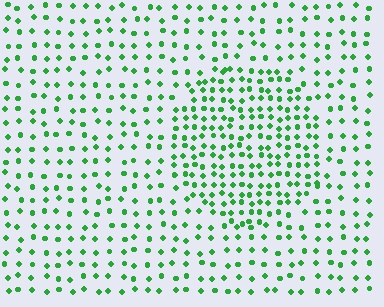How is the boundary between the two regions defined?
The boundary is defined by a change in element density (approximately 1.9x ratio). All elements are the same color, size, and shape.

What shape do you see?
I see a circle.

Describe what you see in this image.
The image contains small green elements arranged at two different densities. A circle-shaped region is visible where the elements are more densely packed than the surrounding area.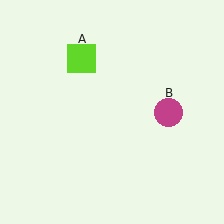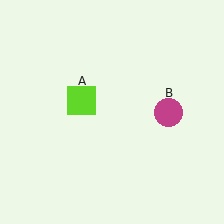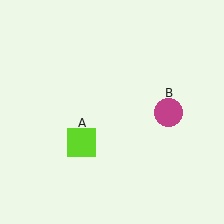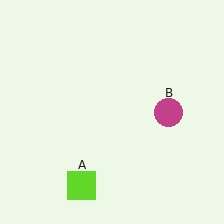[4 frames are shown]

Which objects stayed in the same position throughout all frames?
Magenta circle (object B) remained stationary.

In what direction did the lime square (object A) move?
The lime square (object A) moved down.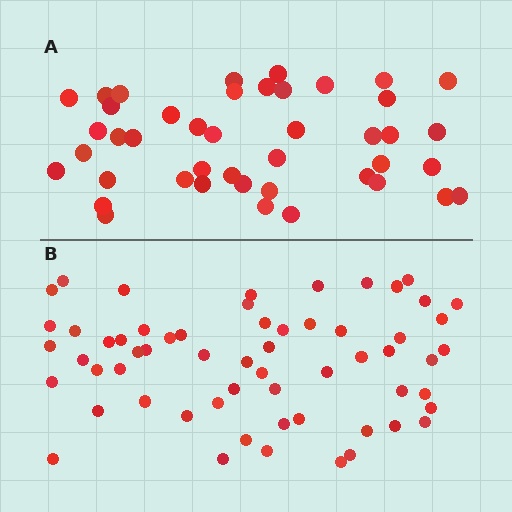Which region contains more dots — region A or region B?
Region B (the bottom region) has more dots.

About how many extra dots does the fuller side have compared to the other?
Region B has approximately 15 more dots than region A.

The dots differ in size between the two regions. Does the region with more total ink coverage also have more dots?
No. Region A has more total ink coverage because its dots are larger, but region B actually contains more individual dots. Total area can be misleading — the number of items is what matters here.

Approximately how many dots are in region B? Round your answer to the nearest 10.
About 60 dots.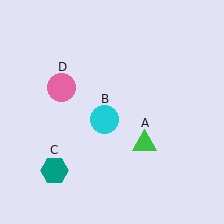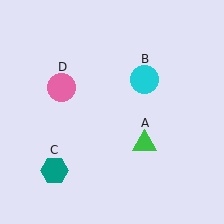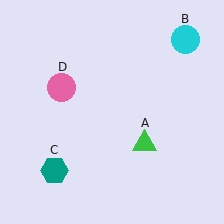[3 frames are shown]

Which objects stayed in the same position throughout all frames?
Green triangle (object A) and teal hexagon (object C) and pink circle (object D) remained stationary.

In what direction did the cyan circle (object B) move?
The cyan circle (object B) moved up and to the right.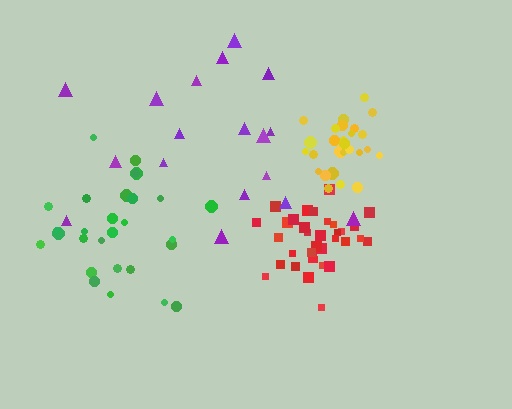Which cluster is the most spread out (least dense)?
Purple.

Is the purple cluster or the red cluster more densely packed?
Red.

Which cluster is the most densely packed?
Yellow.